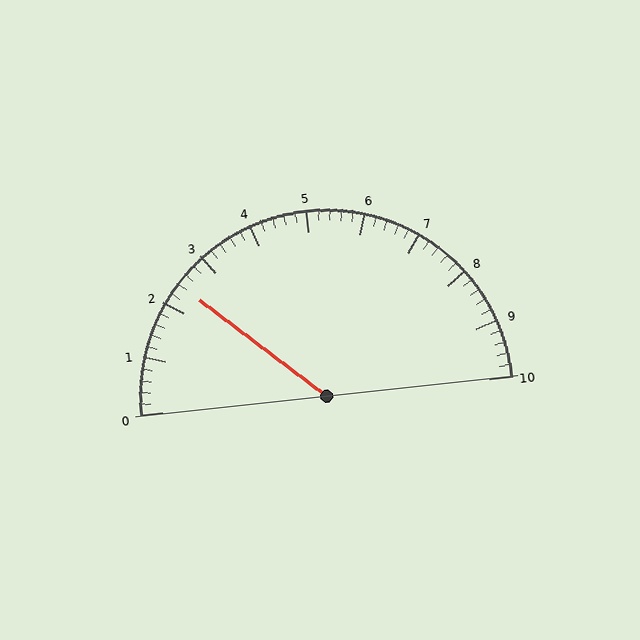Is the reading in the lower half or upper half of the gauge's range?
The reading is in the lower half of the range (0 to 10).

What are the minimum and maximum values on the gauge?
The gauge ranges from 0 to 10.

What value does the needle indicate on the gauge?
The needle indicates approximately 2.4.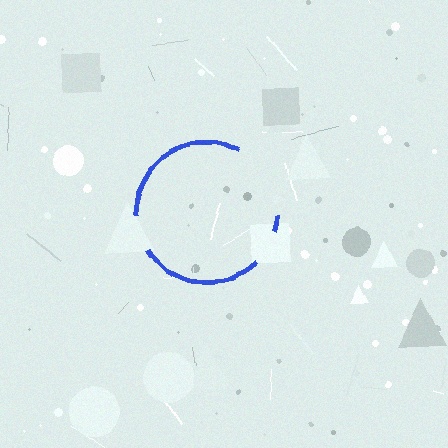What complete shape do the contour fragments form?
The contour fragments form a circle.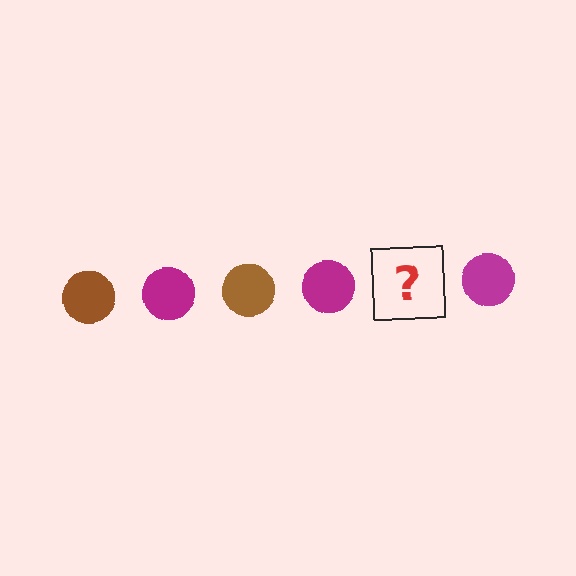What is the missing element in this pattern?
The missing element is a brown circle.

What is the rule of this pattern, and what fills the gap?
The rule is that the pattern cycles through brown, magenta circles. The gap should be filled with a brown circle.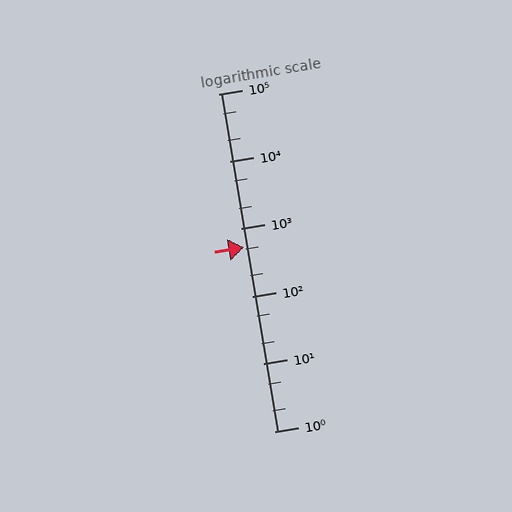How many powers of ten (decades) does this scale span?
The scale spans 5 decades, from 1 to 100000.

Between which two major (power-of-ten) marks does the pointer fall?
The pointer is between 100 and 1000.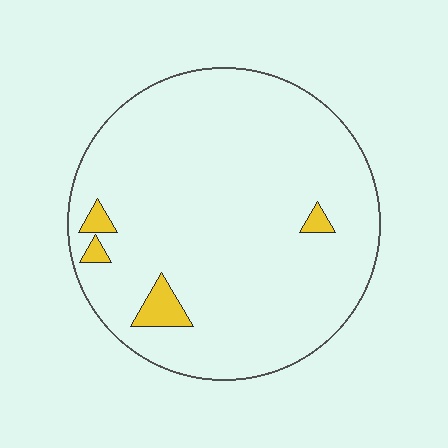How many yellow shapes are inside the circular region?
4.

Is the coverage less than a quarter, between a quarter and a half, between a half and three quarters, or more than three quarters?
Less than a quarter.